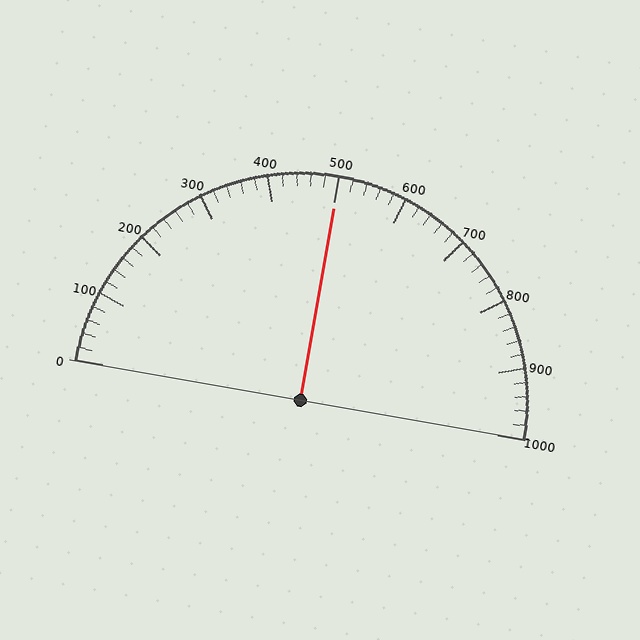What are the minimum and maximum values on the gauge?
The gauge ranges from 0 to 1000.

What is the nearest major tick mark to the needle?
The nearest major tick mark is 500.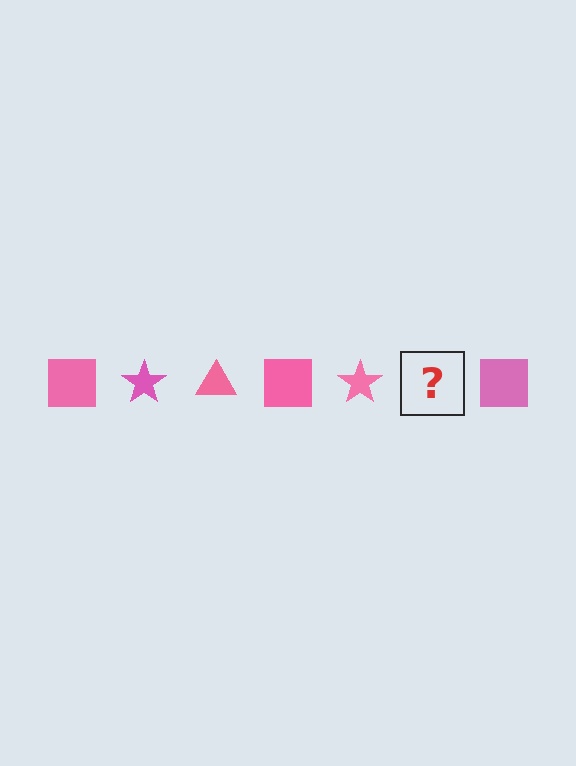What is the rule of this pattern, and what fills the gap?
The rule is that the pattern cycles through square, star, triangle shapes in pink. The gap should be filled with a pink triangle.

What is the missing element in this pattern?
The missing element is a pink triangle.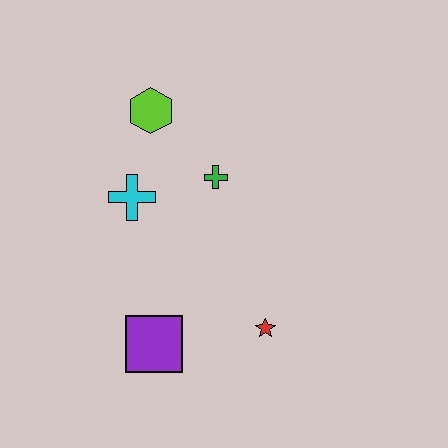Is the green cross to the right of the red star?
No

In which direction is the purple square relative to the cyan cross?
The purple square is below the cyan cross.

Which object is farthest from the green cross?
The purple square is farthest from the green cross.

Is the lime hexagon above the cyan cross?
Yes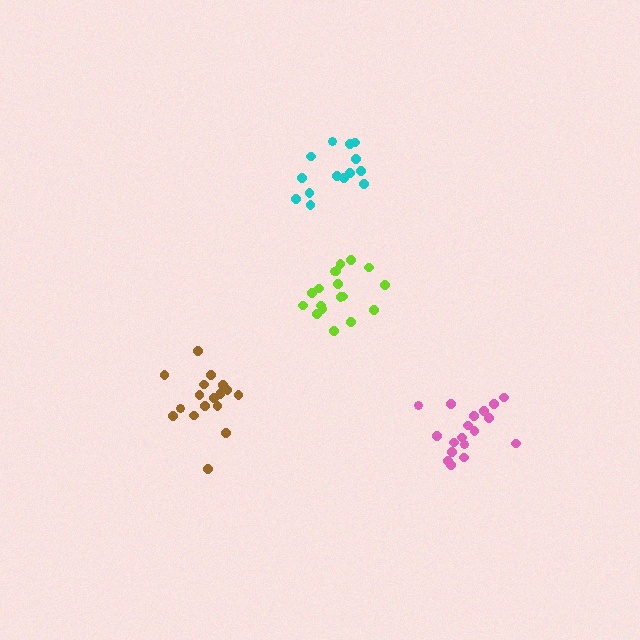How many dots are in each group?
Group 1: 18 dots, Group 2: 14 dots, Group 3: 18 dots, Group 4: 18 dots (68 total).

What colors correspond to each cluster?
The clusters are colored: lime, cyan, pink, brown.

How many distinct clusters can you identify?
There are 4 distinct clusters.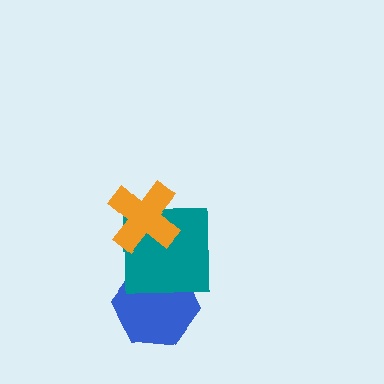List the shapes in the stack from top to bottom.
From top to bottom: the orange cross, the teal square, the blue hexagon.